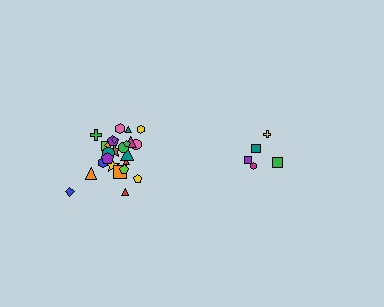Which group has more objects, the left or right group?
The left group.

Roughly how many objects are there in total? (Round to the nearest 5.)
Roughly 30 objects in total.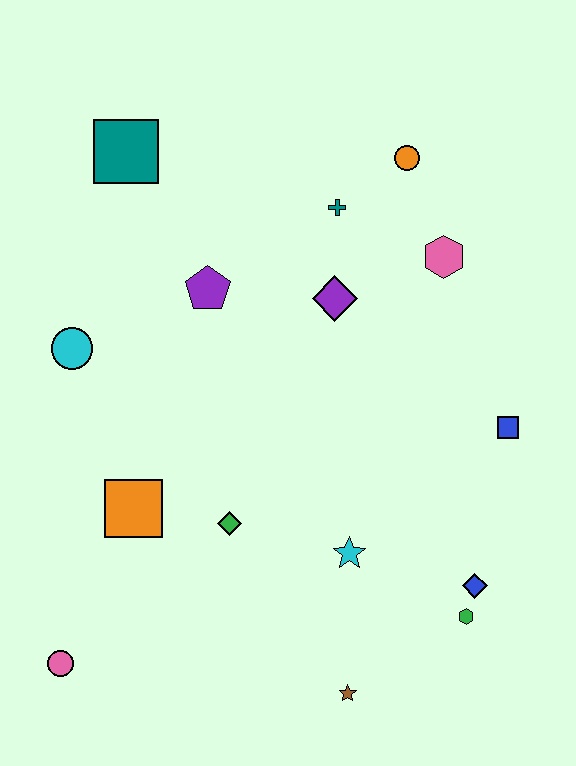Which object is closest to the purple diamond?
The teal cross is closest to the purple diamond.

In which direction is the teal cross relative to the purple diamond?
The teal cross is above the purple diamond.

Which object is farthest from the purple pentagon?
The brown star is farthest from the purple pentagon.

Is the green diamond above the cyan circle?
No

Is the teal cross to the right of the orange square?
Yes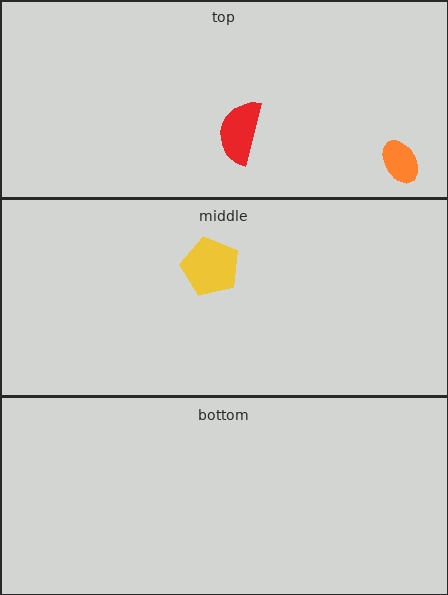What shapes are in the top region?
The red semicircle, the orange ellipse.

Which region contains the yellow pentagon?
The middle region.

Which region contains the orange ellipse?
The top region.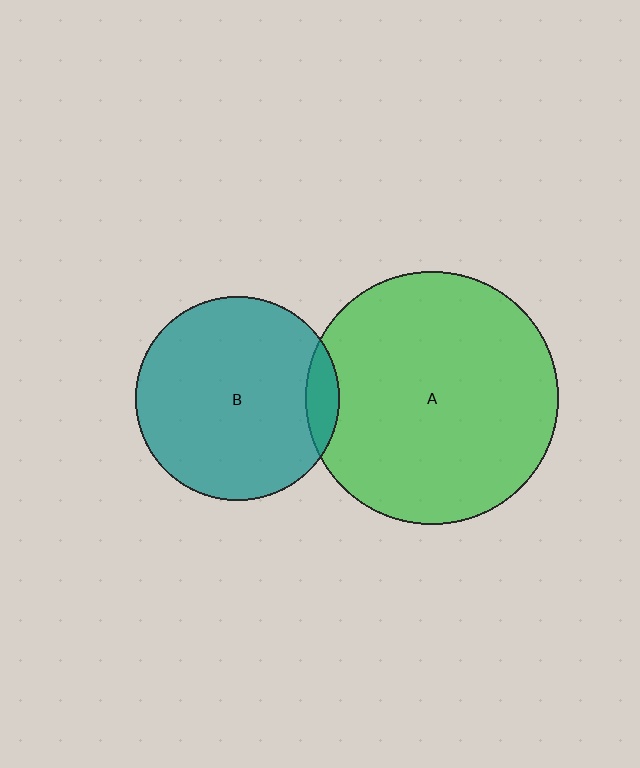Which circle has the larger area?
Circle A (green).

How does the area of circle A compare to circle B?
Approximately 1.5 times.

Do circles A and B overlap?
Yes.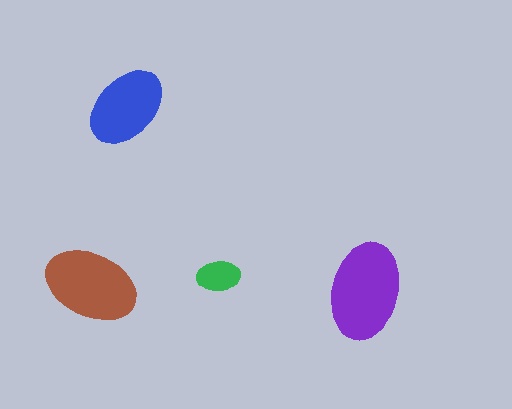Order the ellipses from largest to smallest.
the purple one, the brown one, the blue one, the green one.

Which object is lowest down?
The purple ellipse is bottommost.